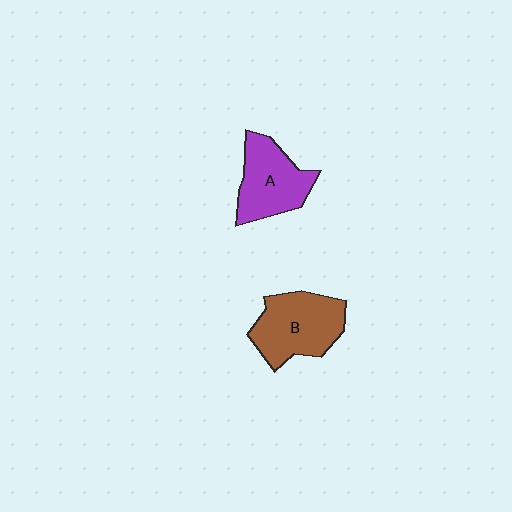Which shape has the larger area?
Shape B (brown).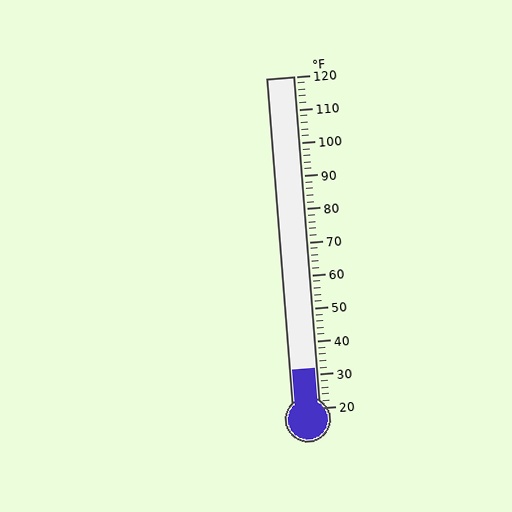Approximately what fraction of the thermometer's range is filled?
The thermometer is filled to approximately 10% of its range.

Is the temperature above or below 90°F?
The temperature is below 90°F.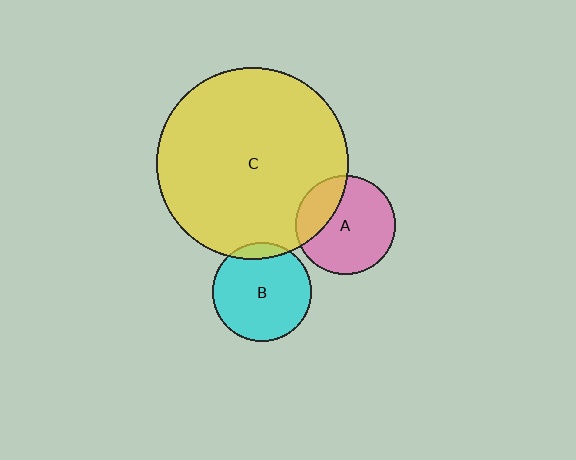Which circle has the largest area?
Circle C (yellow).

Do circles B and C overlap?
Yes.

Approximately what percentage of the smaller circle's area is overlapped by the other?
Approximately 10%.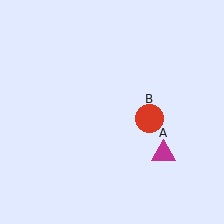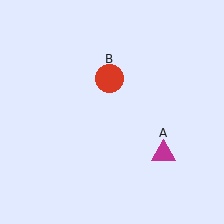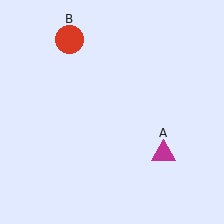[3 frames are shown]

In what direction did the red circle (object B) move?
The red circle (object B) moved up and to the left.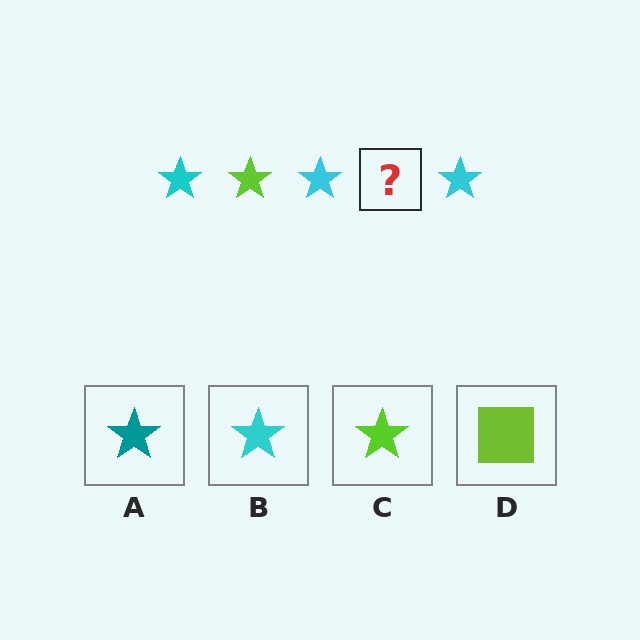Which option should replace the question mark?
Option C.